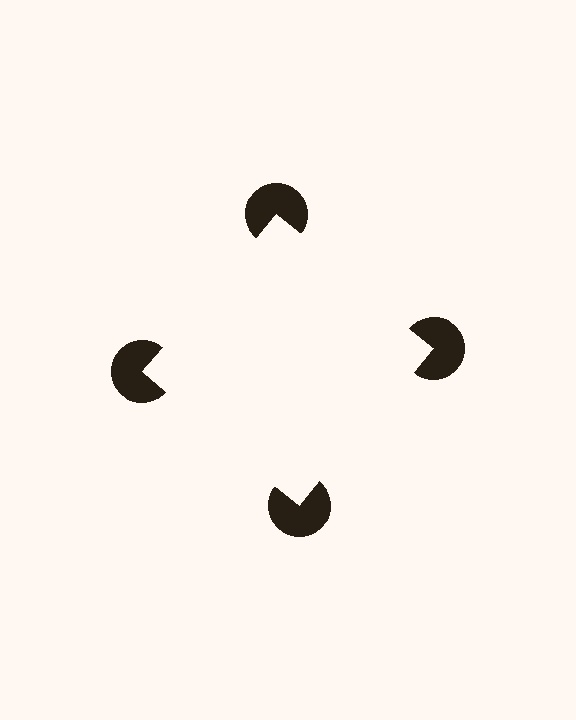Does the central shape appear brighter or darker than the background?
It typically appears slightly brighter than the background, even though no actual brightness change is drawn.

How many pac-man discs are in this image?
There are 4 — one at each vertex of the illusory square.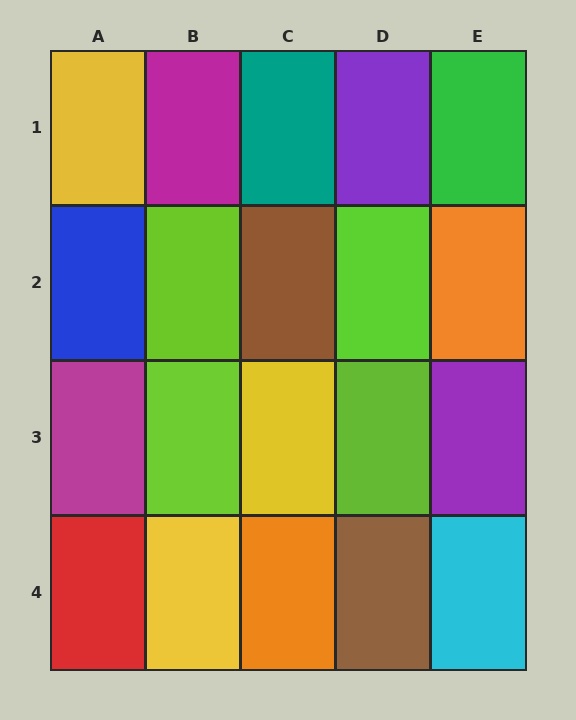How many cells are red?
1 cell is red.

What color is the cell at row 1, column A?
Yellow.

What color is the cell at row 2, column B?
Lime.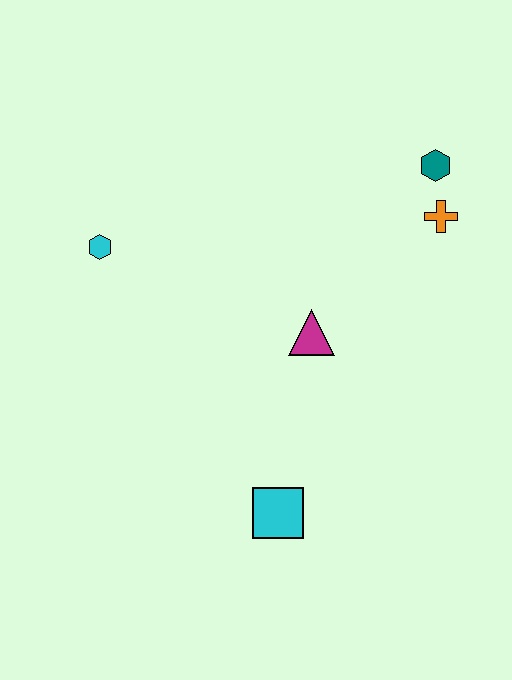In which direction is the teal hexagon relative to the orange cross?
The teal hexagon is above the orange cross.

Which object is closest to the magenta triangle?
The orange cross is closest to the magenta triangle.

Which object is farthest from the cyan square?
The teal hexagon is farthest from the cyan square.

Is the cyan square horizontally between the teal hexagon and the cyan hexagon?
Yes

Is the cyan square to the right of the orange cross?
No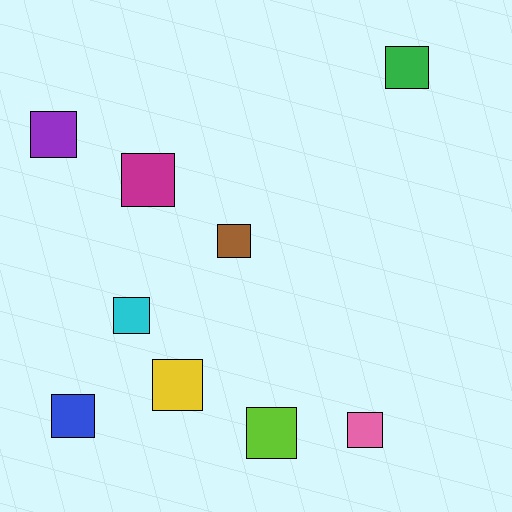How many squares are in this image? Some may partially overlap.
There are 9 squares.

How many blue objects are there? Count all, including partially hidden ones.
There is 1 blue object.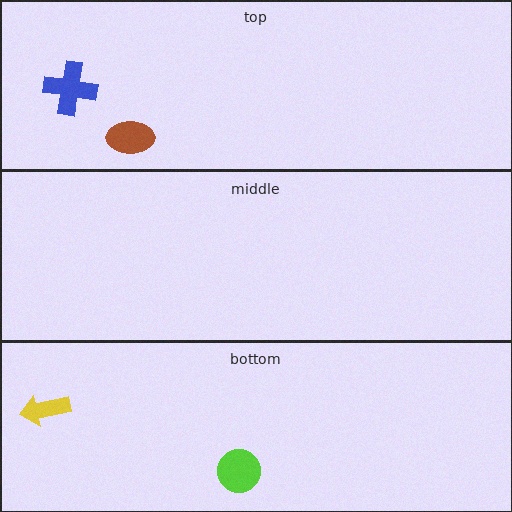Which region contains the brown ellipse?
The top region.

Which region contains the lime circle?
The bottom region.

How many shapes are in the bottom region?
2.